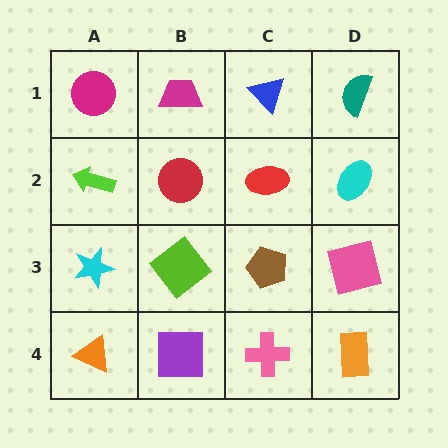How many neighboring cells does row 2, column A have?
3.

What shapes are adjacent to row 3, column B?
A red circle (row 2, column B), a purple square (row 4, column B), a cyan star (row 3, column A), a brown pentagon (row 3, column C).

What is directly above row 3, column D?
A cyan ellipse.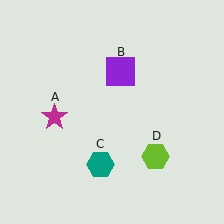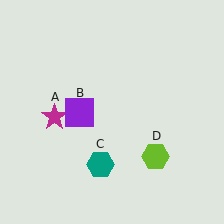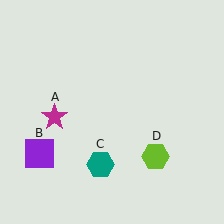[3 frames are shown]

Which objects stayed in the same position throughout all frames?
Magenta star (object A) and teal hexagon (object C) and lime hexagon (object D) remained stationary.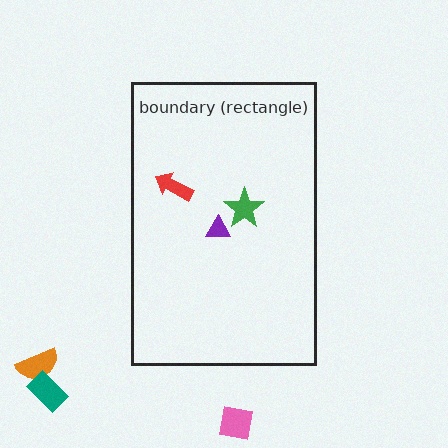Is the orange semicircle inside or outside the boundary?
Outside.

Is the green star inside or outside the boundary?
Inside.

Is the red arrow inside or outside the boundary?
Inside.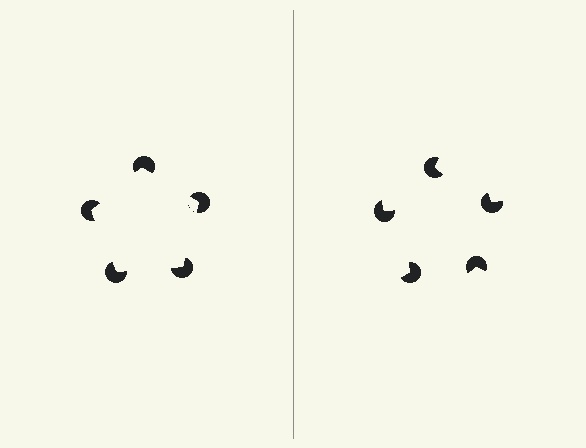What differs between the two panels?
The pac-man discs are positioned identically on both sides; only the wedge orientations differ. On the left they align to a pentagon; on the right they are misaligned.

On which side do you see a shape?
An illusory pentagon appears on the left side. On the right side the wedge cuts are rotated, so no coherent shape forms.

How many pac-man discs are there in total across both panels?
10 — 5 on each side.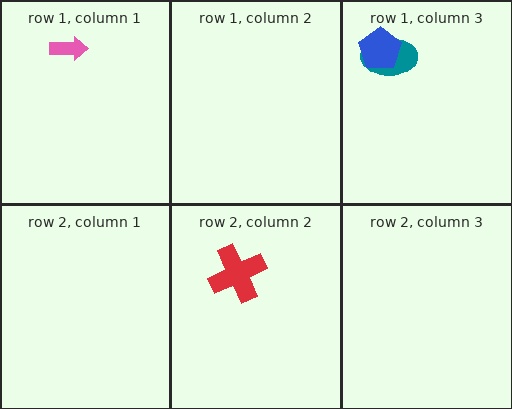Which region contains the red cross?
The row 2, column 2 region.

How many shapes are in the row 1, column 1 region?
1.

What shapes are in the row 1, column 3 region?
The teal ellipse, the blue pentagon.